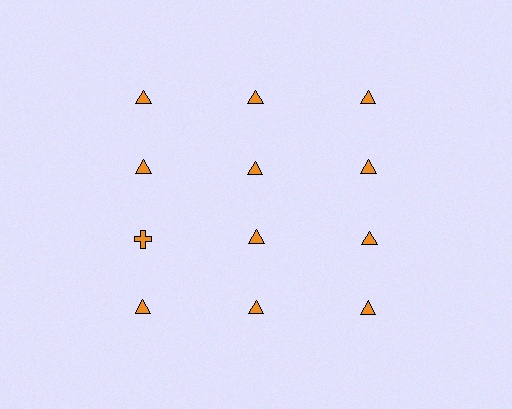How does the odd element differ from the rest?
It has a different shape: cross instead of triangle.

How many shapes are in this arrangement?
There are 12 shapes arranged in a grid pattern.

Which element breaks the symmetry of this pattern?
The orange cross in the third row, leftmost column breaks the symmetry. All other shapes are orange triangles.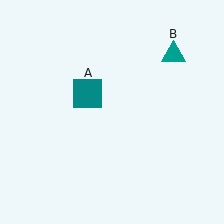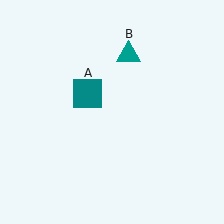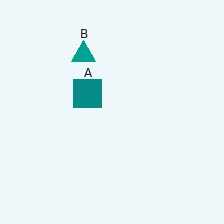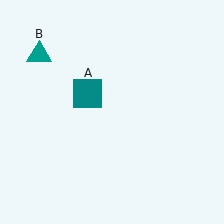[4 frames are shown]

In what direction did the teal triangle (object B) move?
The teal triangle (object B) moved left.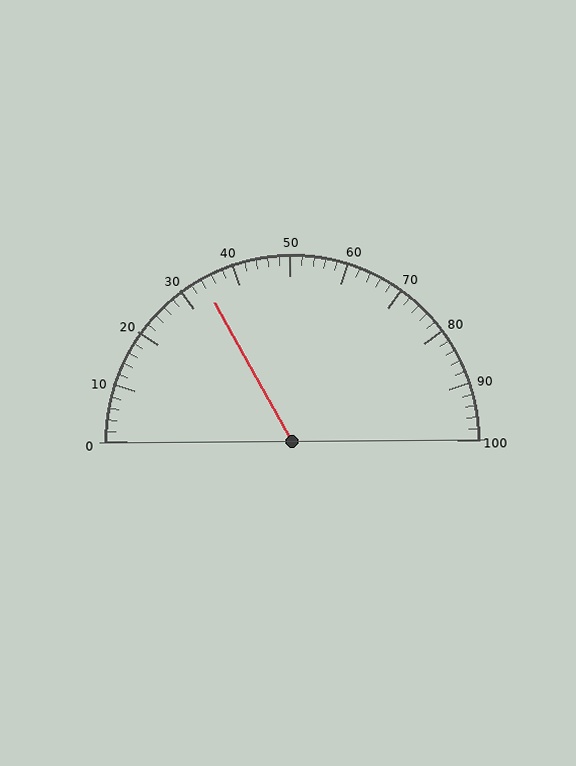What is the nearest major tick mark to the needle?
The nearest major tick mark is 30.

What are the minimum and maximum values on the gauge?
The gauge ranges from 0 to 100.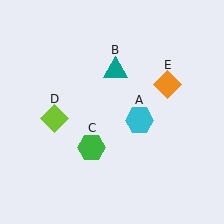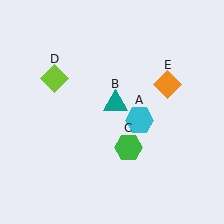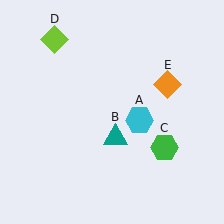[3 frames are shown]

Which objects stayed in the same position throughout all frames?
Cyan hexagon (object A) and orange diamond (object E) remained stationary.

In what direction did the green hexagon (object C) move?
The green hexagon (object C) moved right.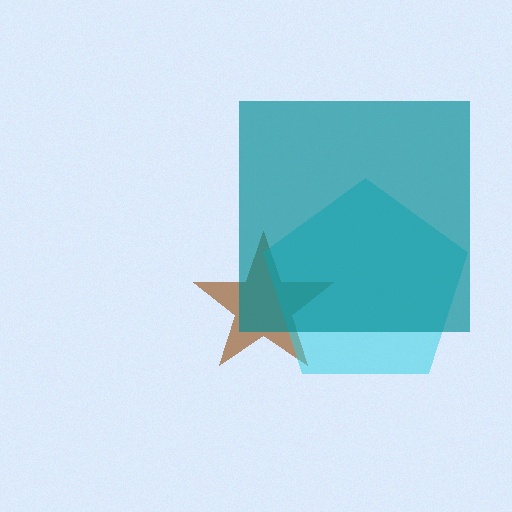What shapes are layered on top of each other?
The layered shapes are: a brown star, a cyan pentagon, a teal square.